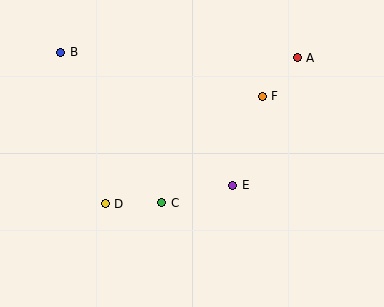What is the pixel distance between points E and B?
The distance between E and B is 218 pixels.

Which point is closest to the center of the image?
Point E at (233, 185) is closest to the center.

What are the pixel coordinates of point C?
Point C is at (162, 203).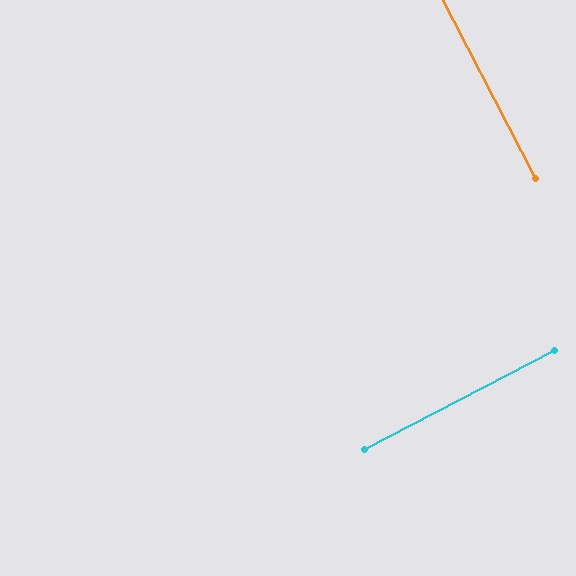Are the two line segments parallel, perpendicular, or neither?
Perpendicular — they meet at approximately 90°.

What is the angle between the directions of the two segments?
Approximately 90 degrees.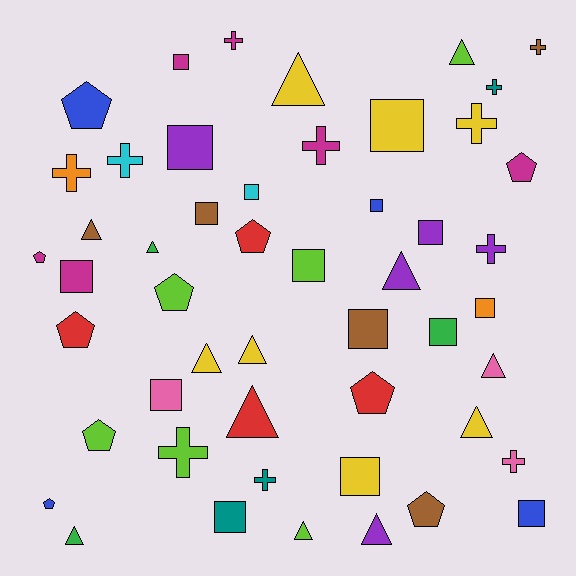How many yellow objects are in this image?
There are 7 yellow objects.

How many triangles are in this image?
There are 13 triangles.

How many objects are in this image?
There are 50 objects.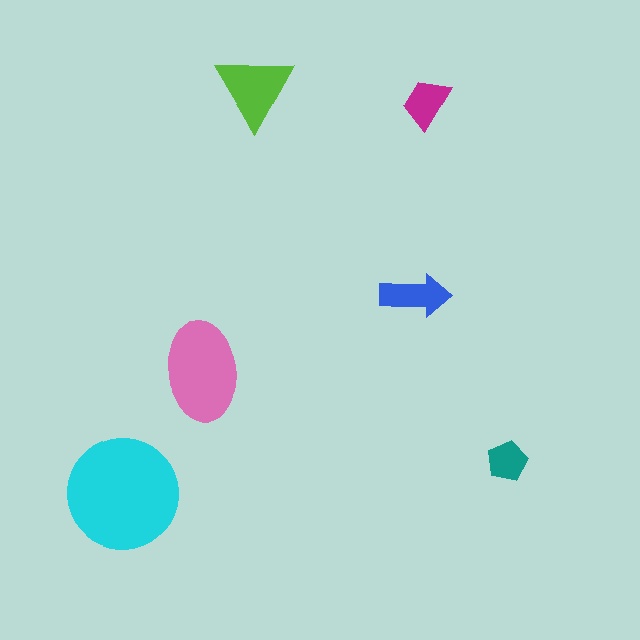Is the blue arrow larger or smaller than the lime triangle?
Smaller.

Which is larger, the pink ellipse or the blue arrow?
The pink ellipse.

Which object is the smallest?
The teal pentagon.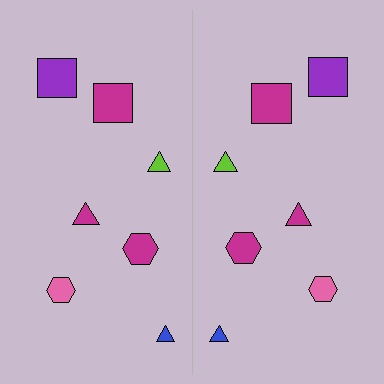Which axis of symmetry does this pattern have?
The pattern has a vertical axis of symmetry running through the center of the image.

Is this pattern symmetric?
Yes, this pattern has bilateral (reflection) symmetry.